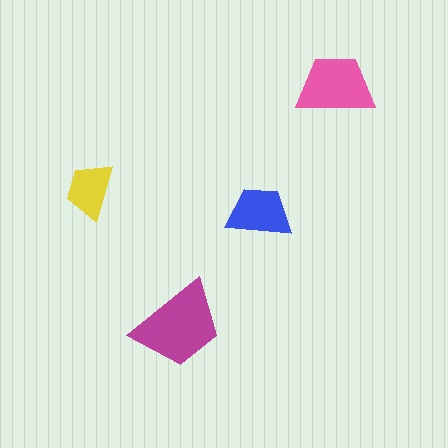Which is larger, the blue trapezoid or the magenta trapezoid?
The magenta one.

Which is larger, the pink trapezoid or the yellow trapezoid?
The pink one.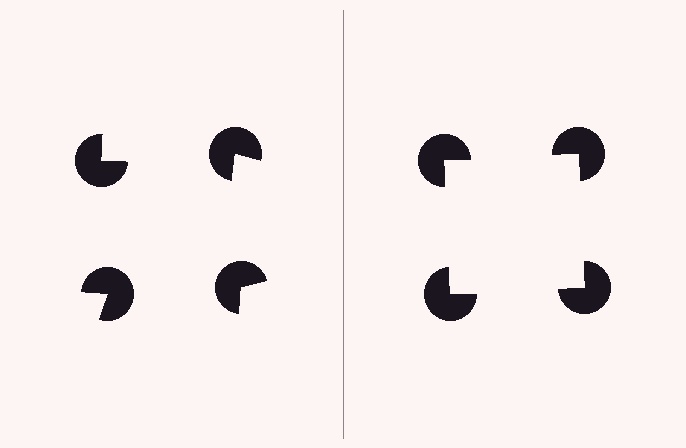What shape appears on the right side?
An illusory square.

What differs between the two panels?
The pac-man discs are positioned identically on both sides; only the wedge orientations differ. On the right they align to a square; on the left they are misaligned.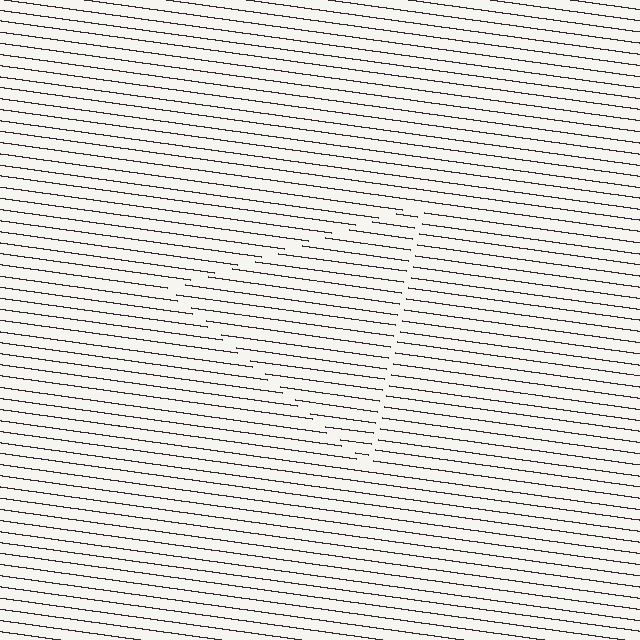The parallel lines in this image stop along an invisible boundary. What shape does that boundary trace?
An illusory triangle. The interior of the shape contains the same grating, shifted by half a period — the contour is defined by the phase discontinuity where line-ends from the inner and outer gratings abut.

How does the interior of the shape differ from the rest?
The interior of the shape contains the same grating, shifted by half a period — the contour is defined by the phase discontinuity where line-ends from the inner and outer gratings abut.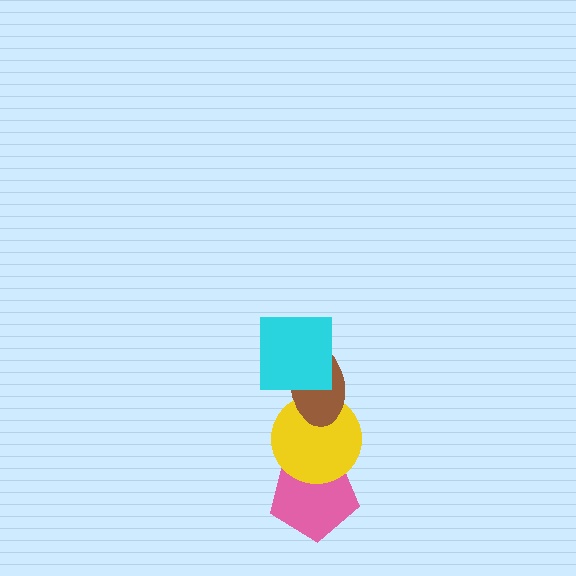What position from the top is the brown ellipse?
The brown ellipse is 2nd from the top.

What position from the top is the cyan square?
The cyan square is 1st from the top.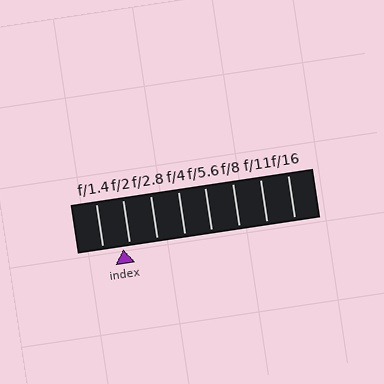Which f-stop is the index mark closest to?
The index mark is closest to f/2.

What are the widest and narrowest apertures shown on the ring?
The widest aperture shown is f/1.4 and the narrowest is f/16.